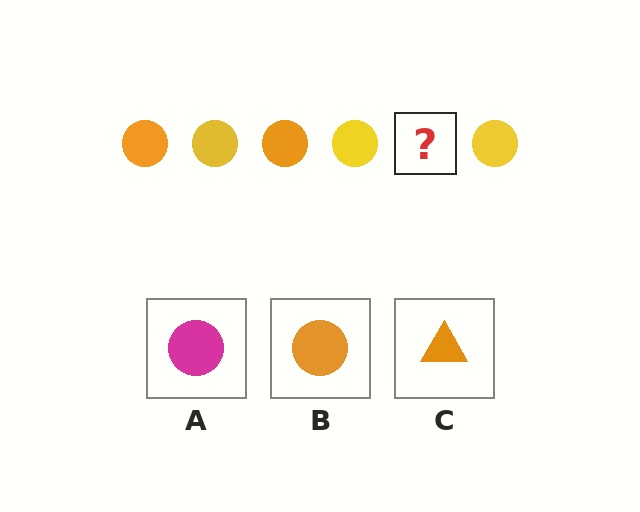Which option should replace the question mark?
Option B.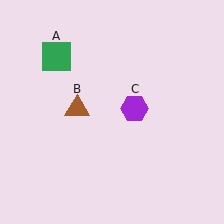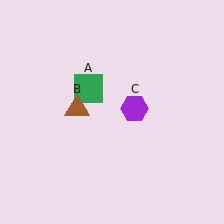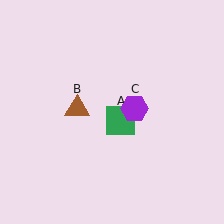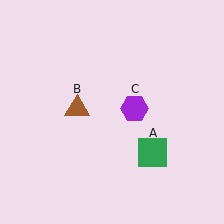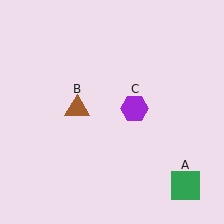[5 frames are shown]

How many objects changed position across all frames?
1 object changed position: green square (object A).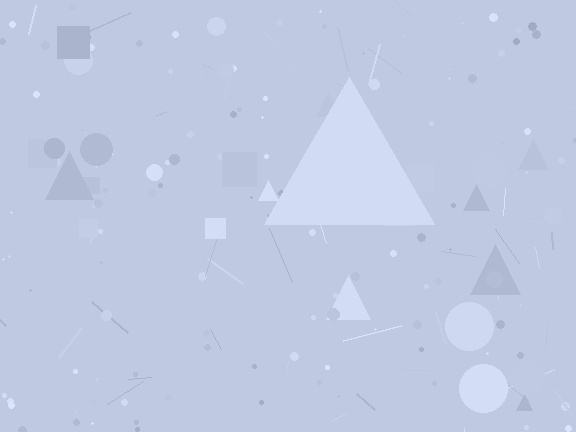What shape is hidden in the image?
A triangle is hidden in the image.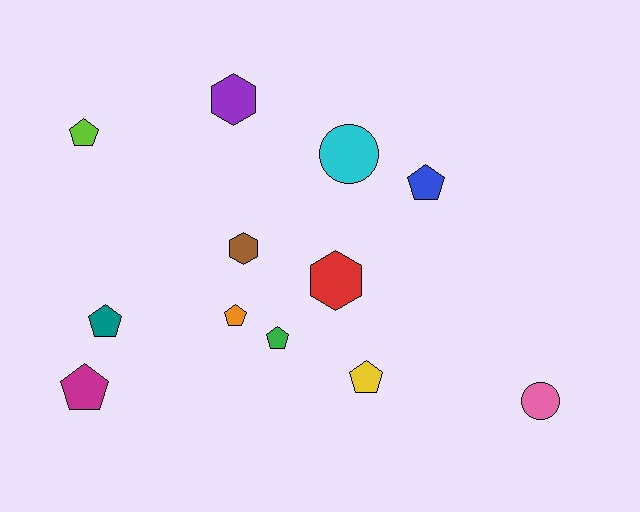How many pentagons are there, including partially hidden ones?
There are 7 pentagons.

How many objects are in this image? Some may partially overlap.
There are 12 objects.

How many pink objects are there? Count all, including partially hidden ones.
There is 1 pink object.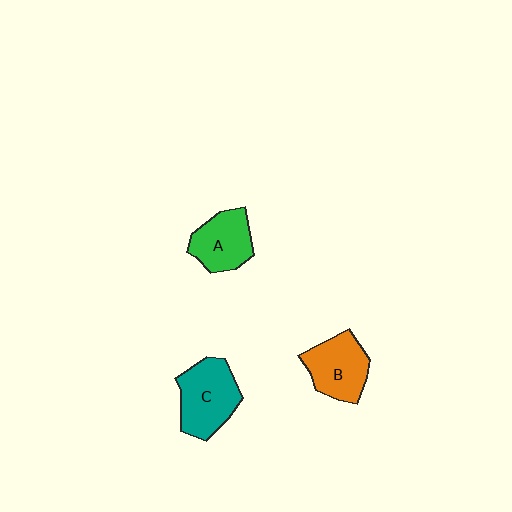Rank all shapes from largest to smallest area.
From largest to smallest: C (teal), B (orange), A (green).